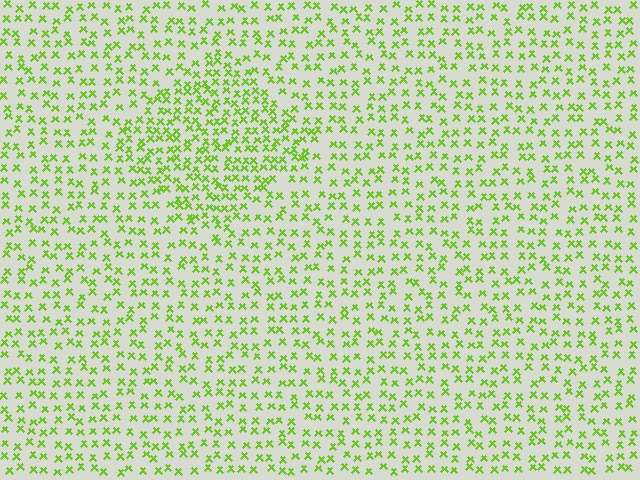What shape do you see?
I see a diamond.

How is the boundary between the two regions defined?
The boundary is defined by a change in element density (approximately 1.7x ratio). All elements are the same color, size, and shape.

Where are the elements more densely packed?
The elements are more densely packed inside the diamond boundary.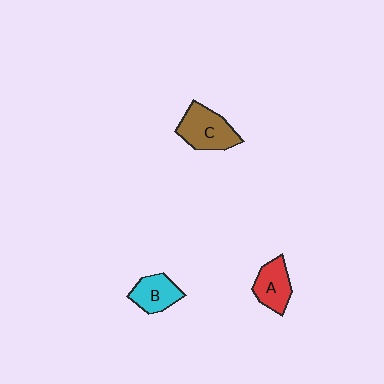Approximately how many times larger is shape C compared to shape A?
Approximately 1.3 times.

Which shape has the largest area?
Shape C (brown).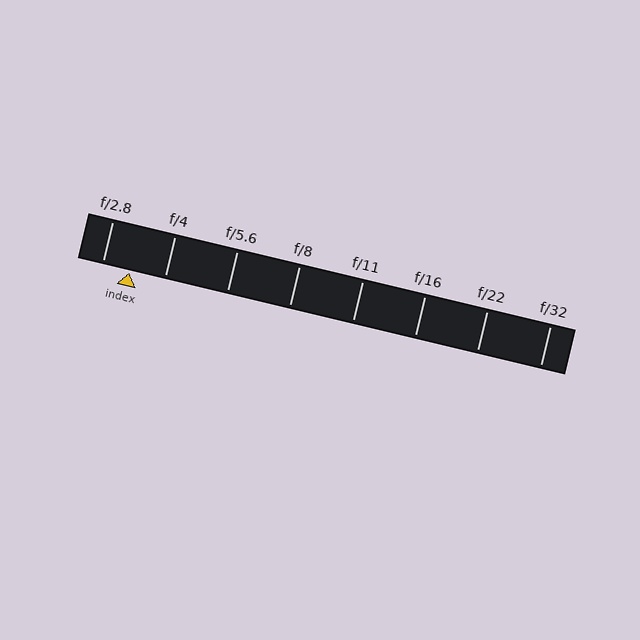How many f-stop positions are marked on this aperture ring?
There are 8 f-stop positions marked.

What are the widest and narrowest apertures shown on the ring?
The widest aperture shown is f/2.8 and the narrowest is f/32.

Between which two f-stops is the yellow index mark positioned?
The index mark is between f/2.8 and f/4.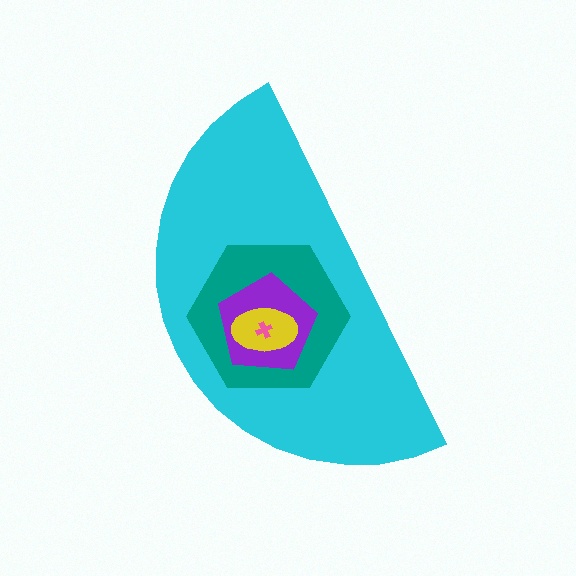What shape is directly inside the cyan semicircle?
The teal hexagon.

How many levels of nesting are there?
5.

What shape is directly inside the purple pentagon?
The yellow ellipse.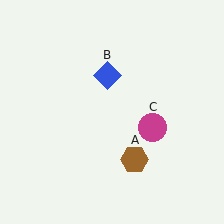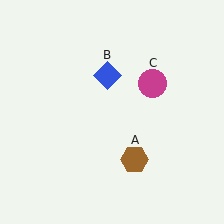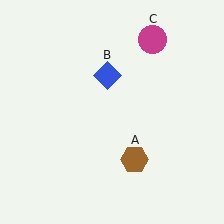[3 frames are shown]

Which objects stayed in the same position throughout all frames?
Brown hexagon (object A) and blue diamond (object B) remained stationary.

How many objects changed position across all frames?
1 object changed position: magenta circle (object C).